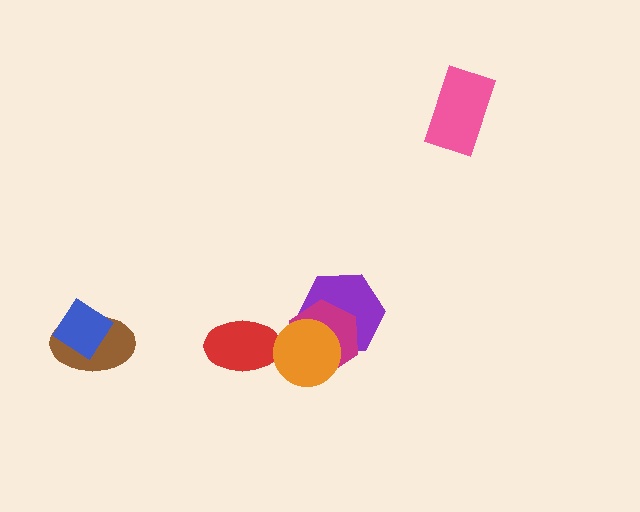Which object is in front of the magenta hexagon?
The orange circle is in front of the magenta hexagon.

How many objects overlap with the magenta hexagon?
2 objects overlap with the magenta hexagon.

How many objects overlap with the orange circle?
3 objects overlap with the orange circle.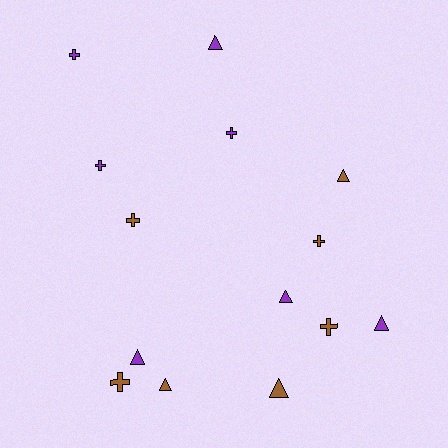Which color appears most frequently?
Purple, with 7 objects.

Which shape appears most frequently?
Cross, with 7 objects.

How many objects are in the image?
There are 14 objects.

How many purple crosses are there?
There are 3 purple crosses.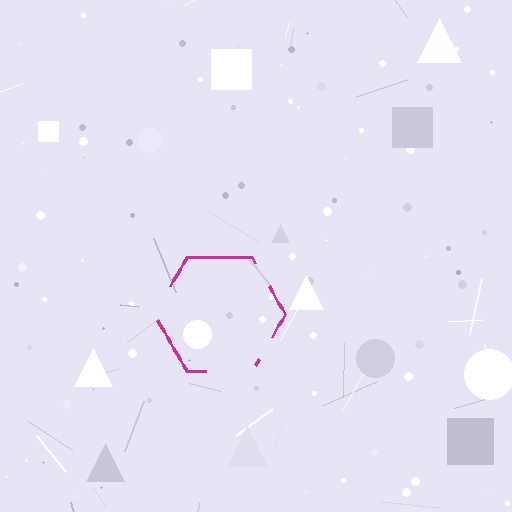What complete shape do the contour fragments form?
The contour fragments form a hexagon.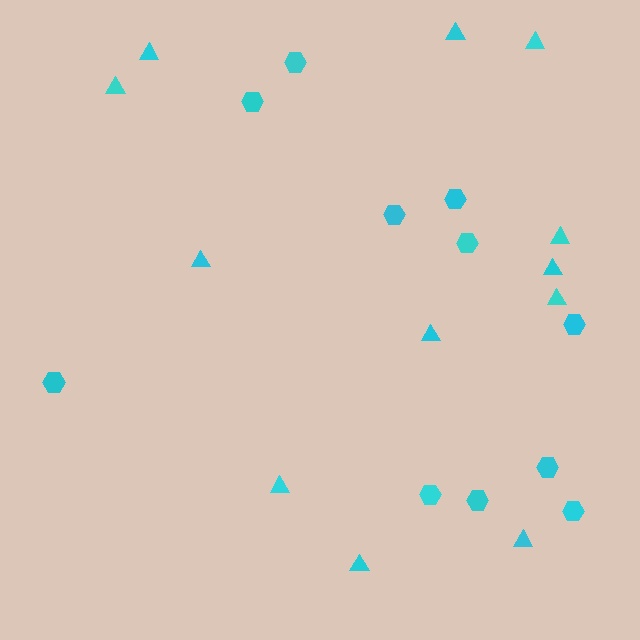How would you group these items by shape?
There are 2 groups: one group of triangles (12) and one group of hexagons (11).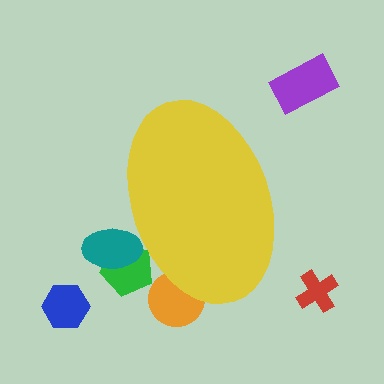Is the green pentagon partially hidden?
Yes, the green pentagon is partially hidden behind the yellow ellipse.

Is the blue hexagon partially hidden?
No, the blue hexagon is fully visible.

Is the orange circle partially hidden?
Yes, the orange circle is partially hidden behind the yellow ellipse.